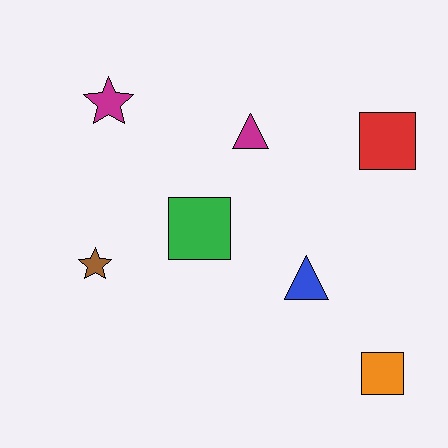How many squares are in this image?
There are 3 squares.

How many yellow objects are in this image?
There are no yellow objects.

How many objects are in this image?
There are 7 objects.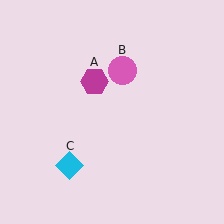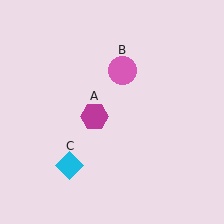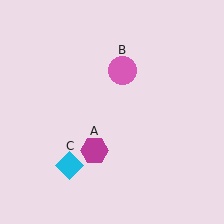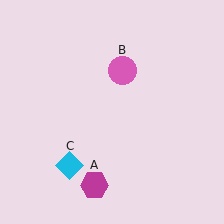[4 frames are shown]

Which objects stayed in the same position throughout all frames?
Pink circle (object B) and cyan diamond (object C) remained stationary.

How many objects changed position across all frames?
1 object changed position: magenta hexagon (object A).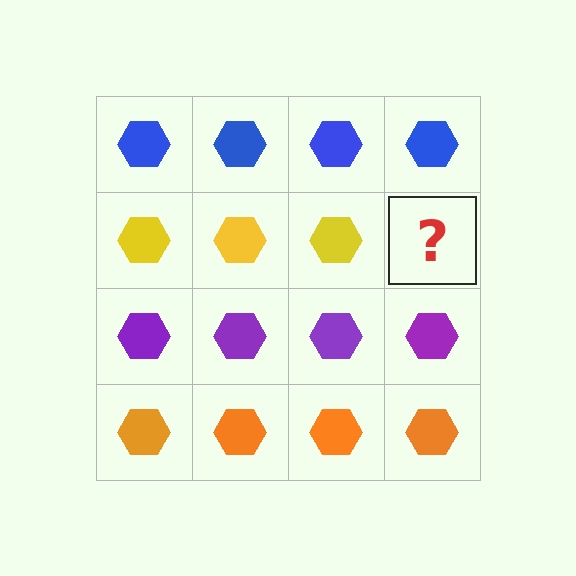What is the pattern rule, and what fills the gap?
The rule is that each row has a consistent color. The gap should be filled with a yellow hexagon.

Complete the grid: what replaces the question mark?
The question mark should be replaced with a yellow hexagon.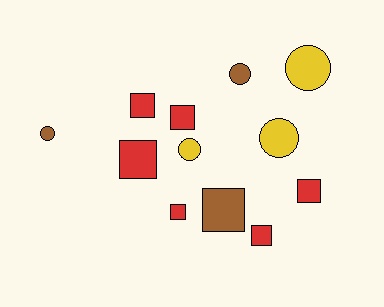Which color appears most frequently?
Red, with 6 objects.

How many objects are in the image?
There are 12 objects.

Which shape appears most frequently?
Square, with 7 objects.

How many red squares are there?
There are 6 red squares.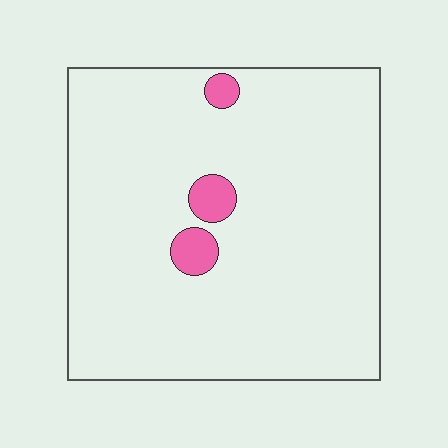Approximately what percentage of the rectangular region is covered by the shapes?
Approximately 5%.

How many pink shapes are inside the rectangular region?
3.